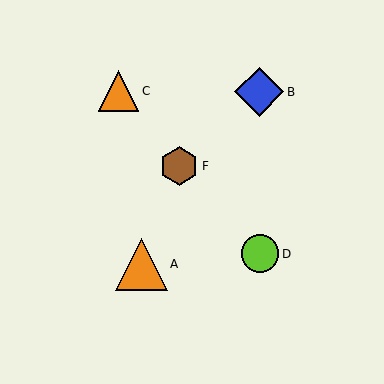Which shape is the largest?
The orange triangle (labeled A) is the largest.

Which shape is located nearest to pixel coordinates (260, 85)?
The blue diamond (labeled B) at (259, 92) is nearest to that location.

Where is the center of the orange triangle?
The center of the orange triangle is at (118, 91).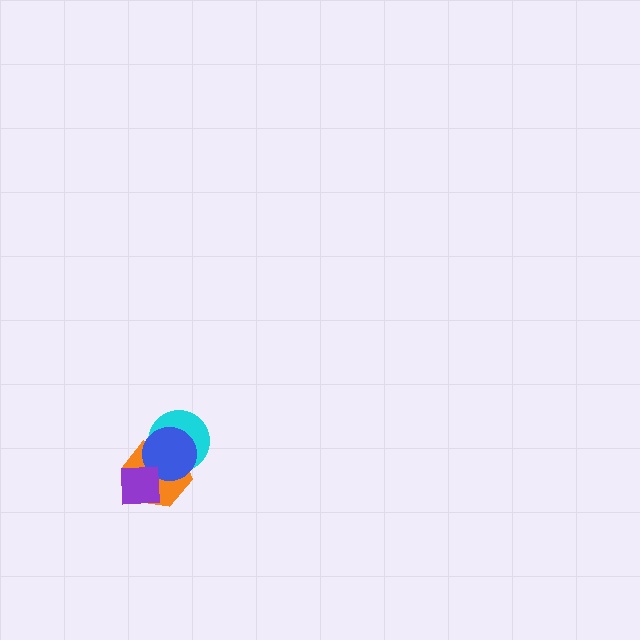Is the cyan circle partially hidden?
Yes, it is partially covered by another shape.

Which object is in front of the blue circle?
The purple square is in front of the blue circle.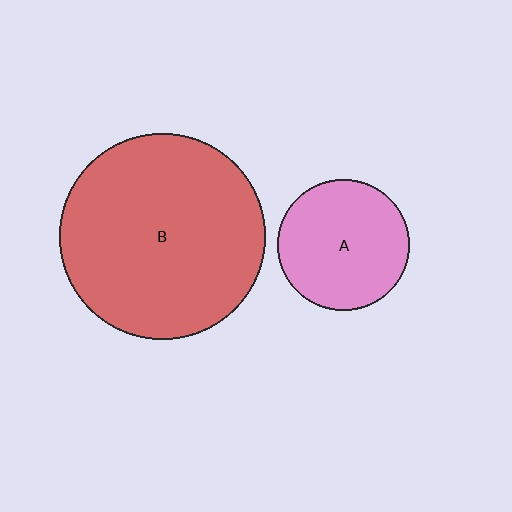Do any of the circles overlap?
No, none of the circles overlap.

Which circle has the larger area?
Circle B (red).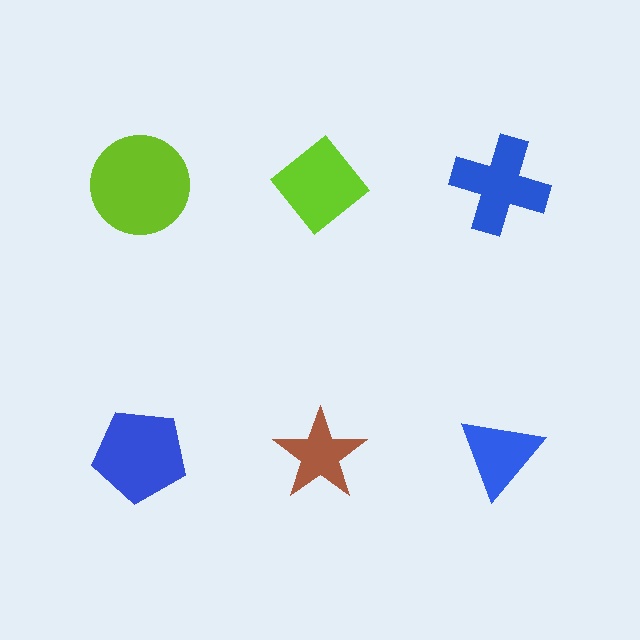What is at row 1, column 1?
A lime circle.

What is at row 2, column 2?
A brown star.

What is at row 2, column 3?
A blue triangle.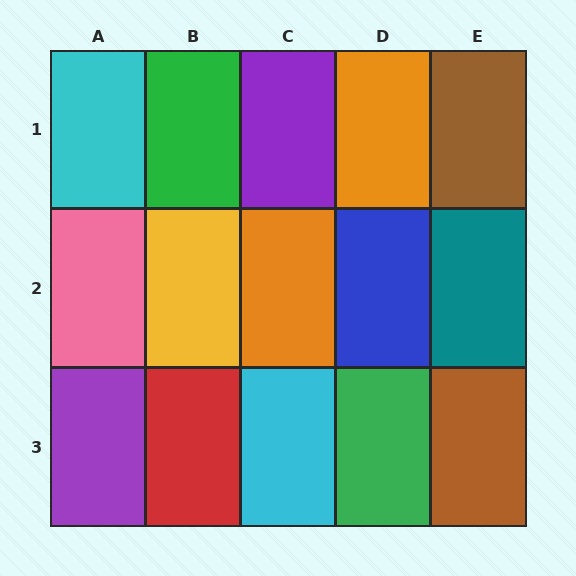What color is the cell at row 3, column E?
Brown.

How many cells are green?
2 cells are green.